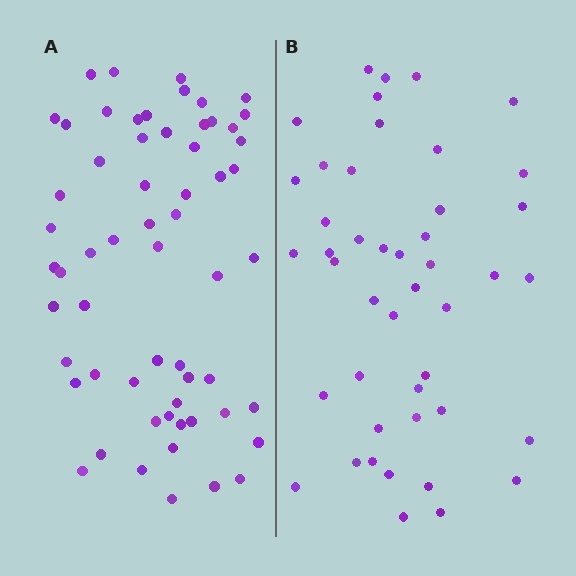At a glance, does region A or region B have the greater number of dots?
Region A (the left region) has more dots.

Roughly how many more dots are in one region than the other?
Region A has approximately 15 more dots than region B.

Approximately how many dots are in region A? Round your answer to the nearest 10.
About 60 dots.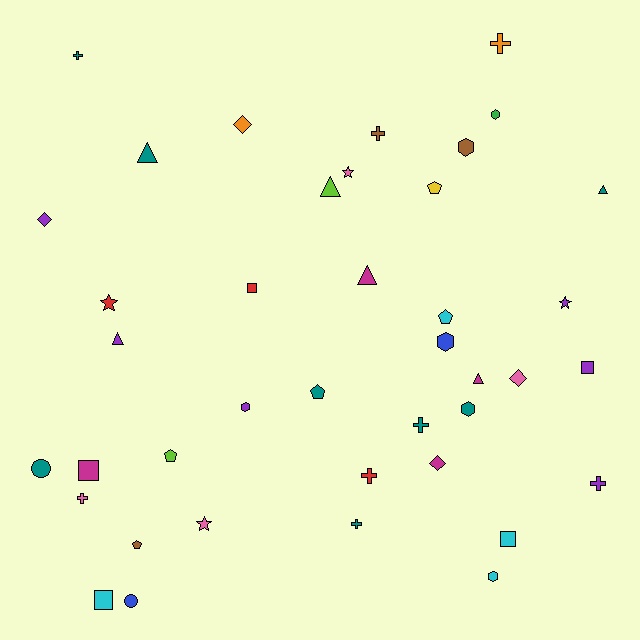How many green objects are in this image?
There is 1 green object.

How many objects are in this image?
There are 40 objects.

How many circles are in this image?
There are 2 circles.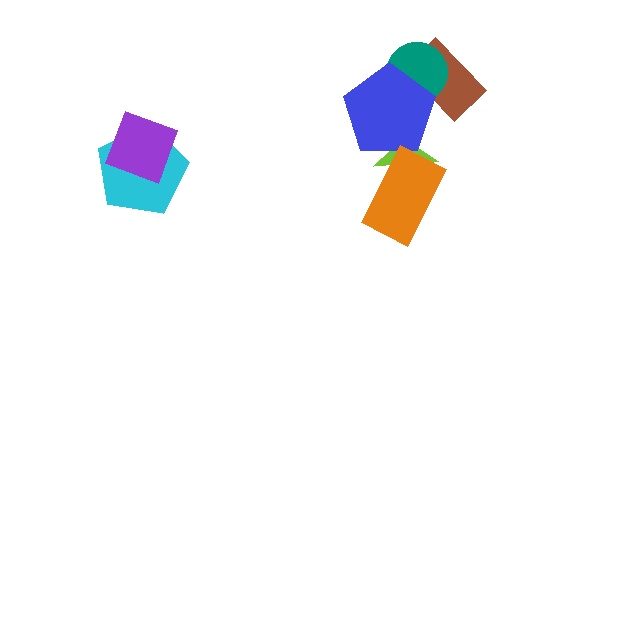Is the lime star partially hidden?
Yes, it is partially covered by another shape.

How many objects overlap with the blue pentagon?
3 objects overlap with the blue pentagon.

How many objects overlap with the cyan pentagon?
1 object overlaps with the cyan pentagon.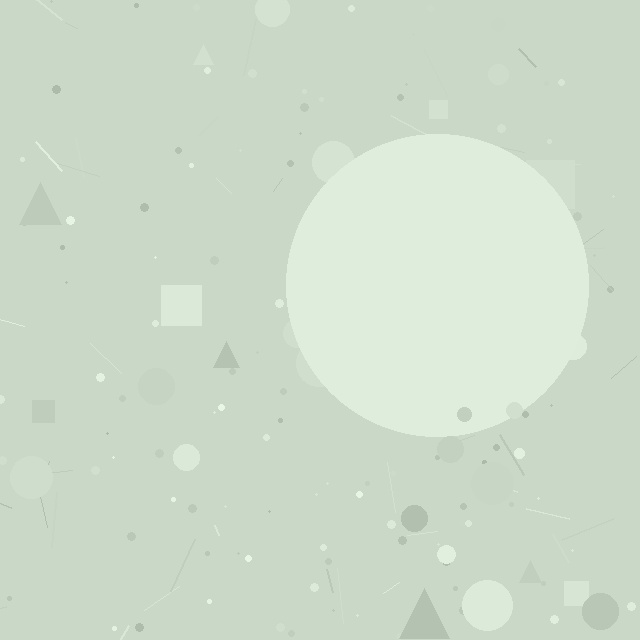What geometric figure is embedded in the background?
A circle is embedded in the background.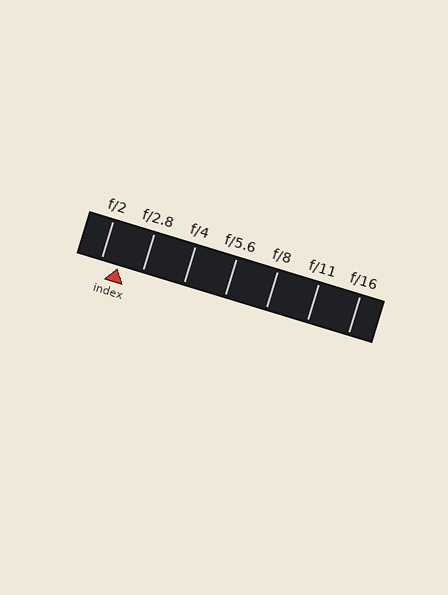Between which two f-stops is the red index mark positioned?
The index mark is between f/2 and f/2.8.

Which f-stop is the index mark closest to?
The index mark is closest to f/2.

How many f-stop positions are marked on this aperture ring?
There are 7 f-stop positions marked.